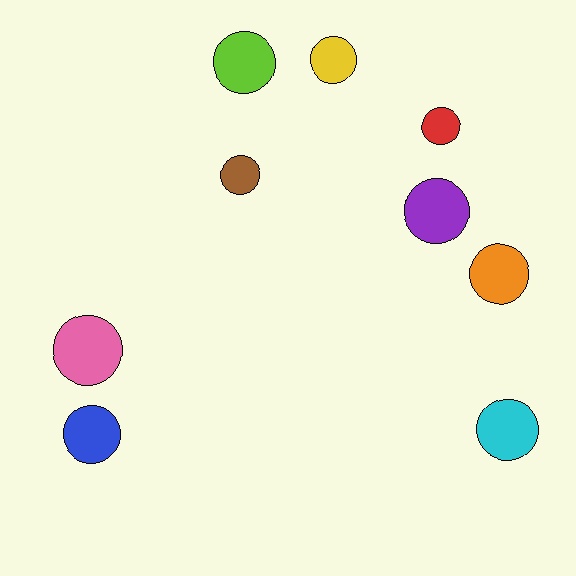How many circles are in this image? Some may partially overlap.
There are 9 circles.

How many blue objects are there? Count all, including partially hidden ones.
There is 1 blue object.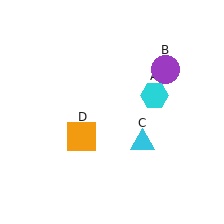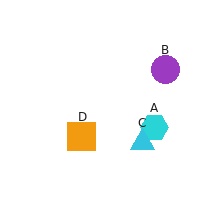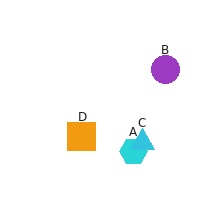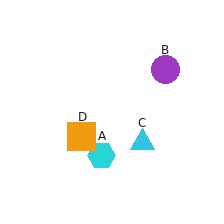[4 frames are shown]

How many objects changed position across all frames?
1 object changed position: cyan hexagon (object A).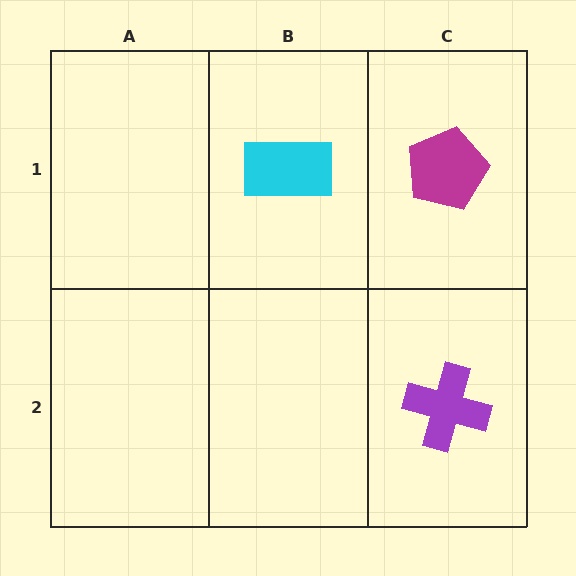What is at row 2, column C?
A purple cross.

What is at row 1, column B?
A cyan rectangle.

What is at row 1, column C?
A magenta pentagon.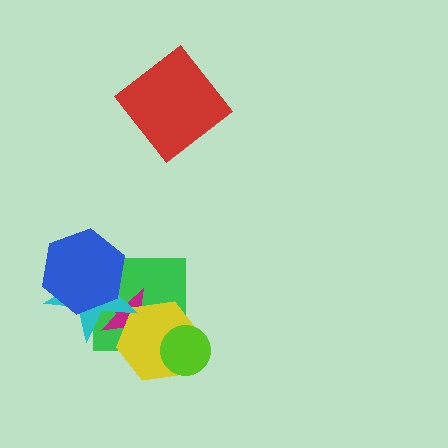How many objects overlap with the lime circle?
1 object overlaps with the lime circle.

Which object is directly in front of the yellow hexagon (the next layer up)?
The lime circle is directly in front of the yellow hexagon.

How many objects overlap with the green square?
4 objects overlap with the green square.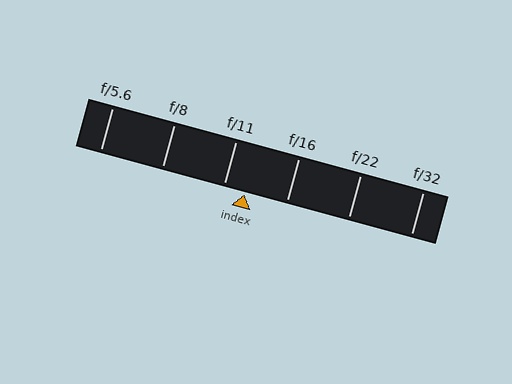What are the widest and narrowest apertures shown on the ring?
The widest aperture shown is f/5.6 and the narrowest is f/32.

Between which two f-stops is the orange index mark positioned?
The index mark is between f/11 and f/16.